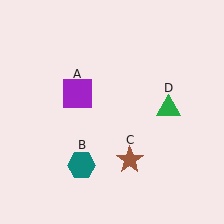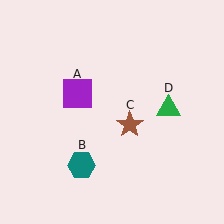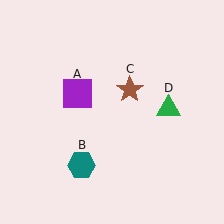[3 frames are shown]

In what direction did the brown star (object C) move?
The brown star (object C) moved up.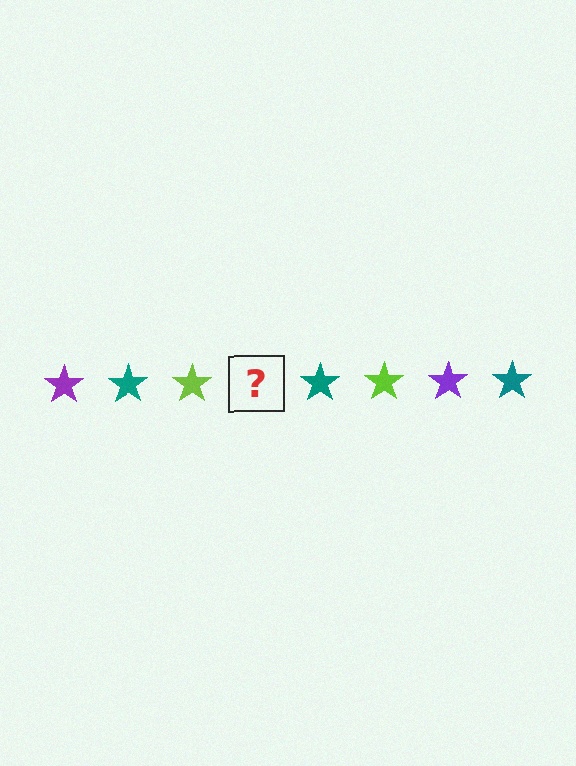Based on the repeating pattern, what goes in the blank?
The blank should be a purple star.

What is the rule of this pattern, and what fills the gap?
The rule is that the pattern cycles through purple, teal, lime stars. The gap should be filled with a purple star.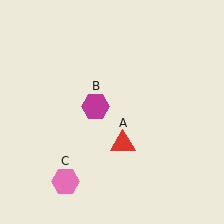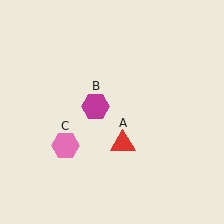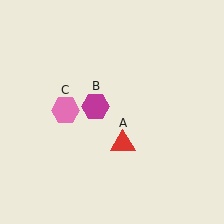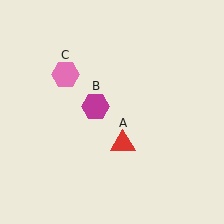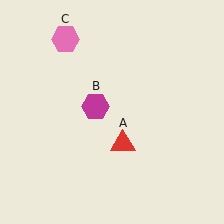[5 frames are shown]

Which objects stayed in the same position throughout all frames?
Red triangle (object A) and magenta hexagon (object B) remained stationary.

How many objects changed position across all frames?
1 object changed position: pink hexagon (object C).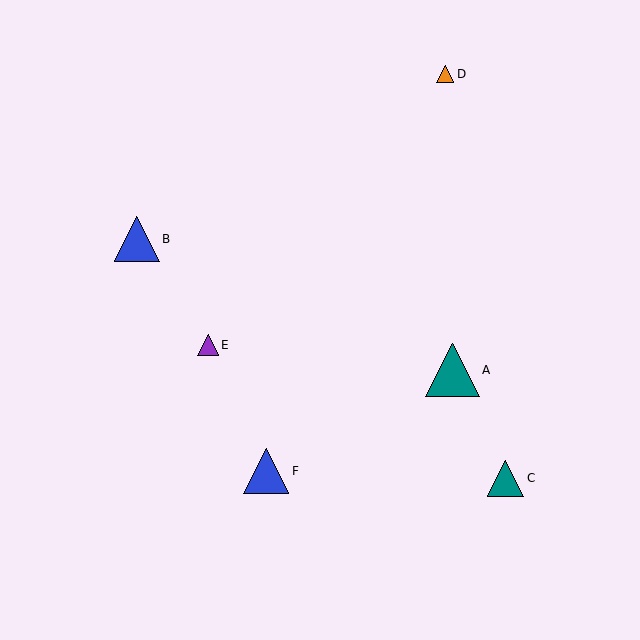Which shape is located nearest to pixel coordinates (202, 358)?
The purple triangle (labeled E) at (208, 345) is nearest to that location.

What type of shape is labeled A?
Shape A is a teal triangle.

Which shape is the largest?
The teal triangle (labeled A) is the largest.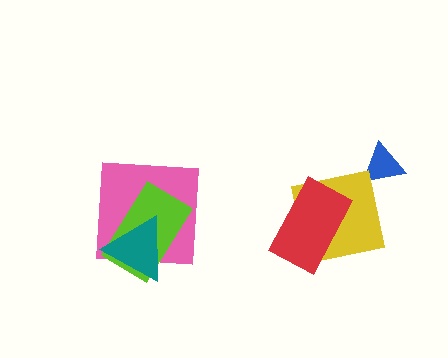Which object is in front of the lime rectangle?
The teal triangle is in front of the lime rectangle.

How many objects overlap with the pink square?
2 objects overlap with the pink square.